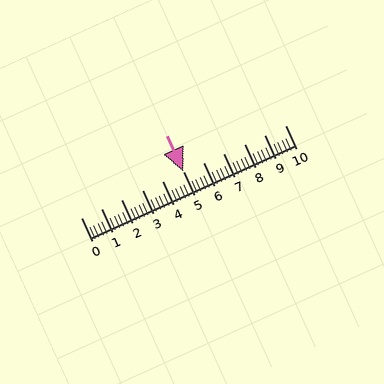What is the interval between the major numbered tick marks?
The major tick marks are spaced 1 units apart.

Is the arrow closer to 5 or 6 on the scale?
The arrow is closer to 5.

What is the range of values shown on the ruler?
The ruler shows values from 0 to 10.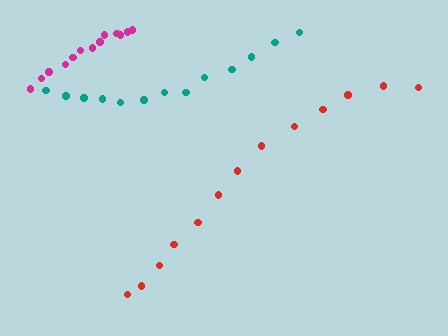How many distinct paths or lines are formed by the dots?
There are 3 distinct paths.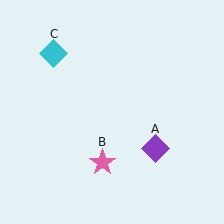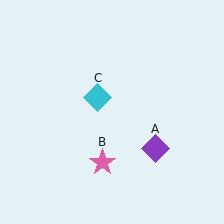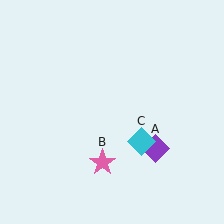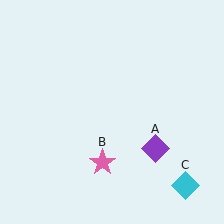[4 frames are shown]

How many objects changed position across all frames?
1 object changed position: cyan diamond (object C).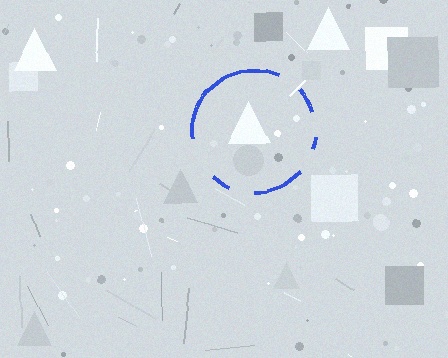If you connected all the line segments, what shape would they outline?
They would outline a circle.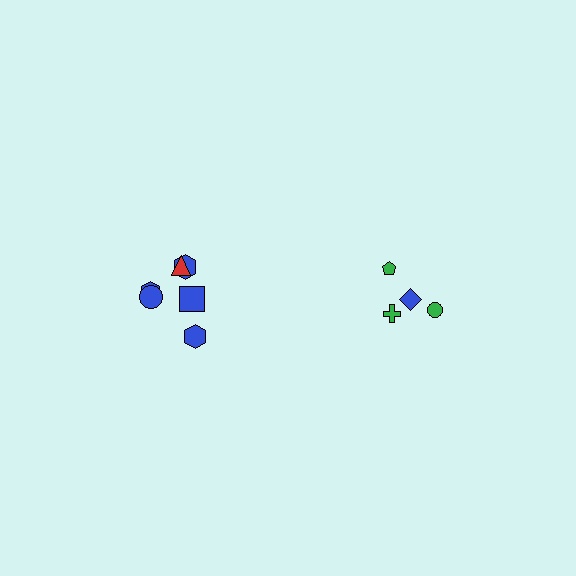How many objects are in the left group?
There are 6 objects.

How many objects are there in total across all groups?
There are 10 objects.